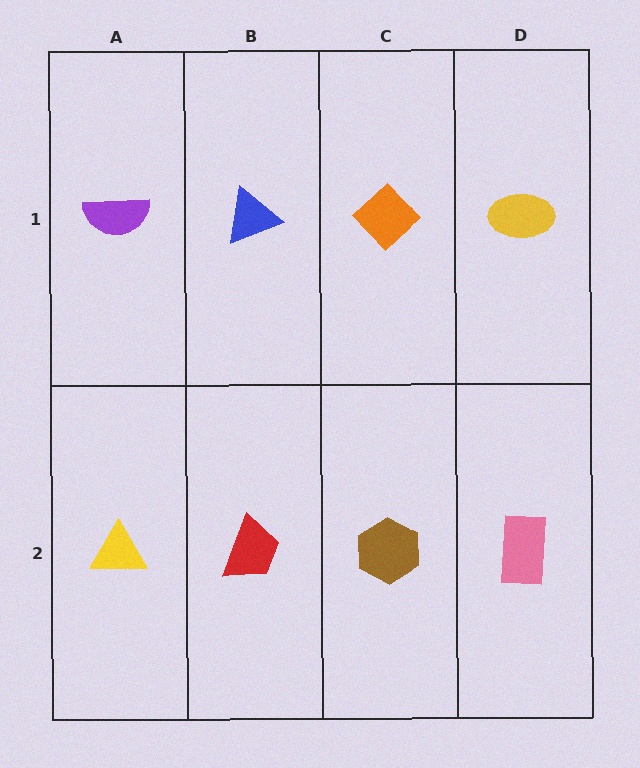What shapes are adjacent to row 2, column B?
A blue triangle (row 1, column B), a yellow triangle (row 2, column A), a brown hexagon (row 2, column C).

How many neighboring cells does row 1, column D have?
2.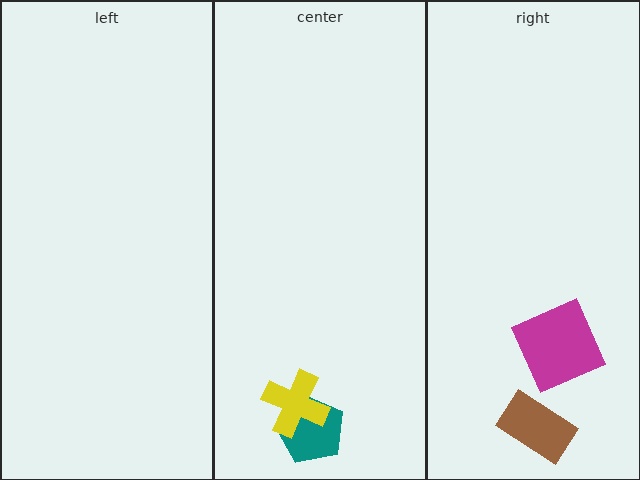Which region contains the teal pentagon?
The center region.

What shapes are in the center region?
The teal pentagon, the yellow cross.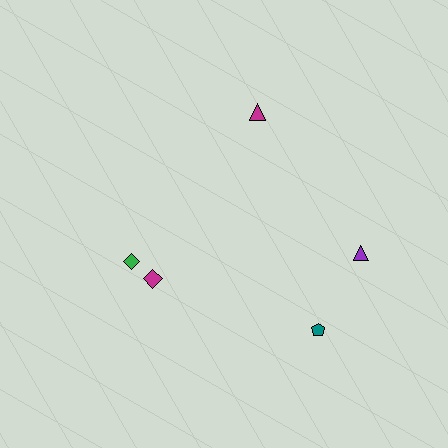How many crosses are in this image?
There are no crosses.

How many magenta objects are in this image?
There are 2 magenta objects.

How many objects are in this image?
There are 5 objects.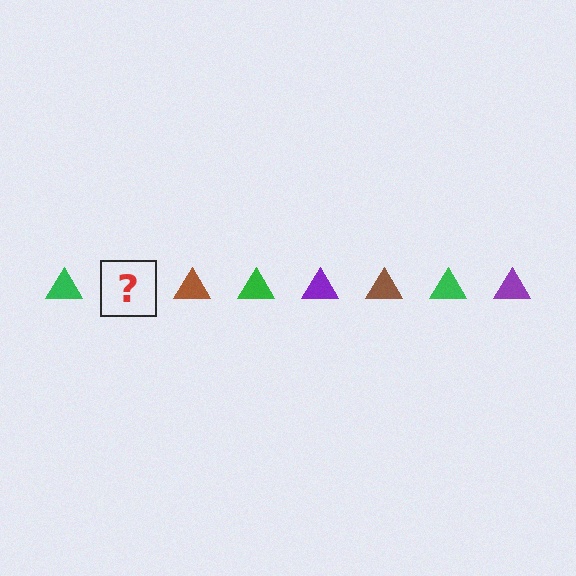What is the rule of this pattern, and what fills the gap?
The rule is that the pattern cycles through green, purple, brown triangles. The gap should be filled with a purple triangle.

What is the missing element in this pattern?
The missing element is a purple triangle.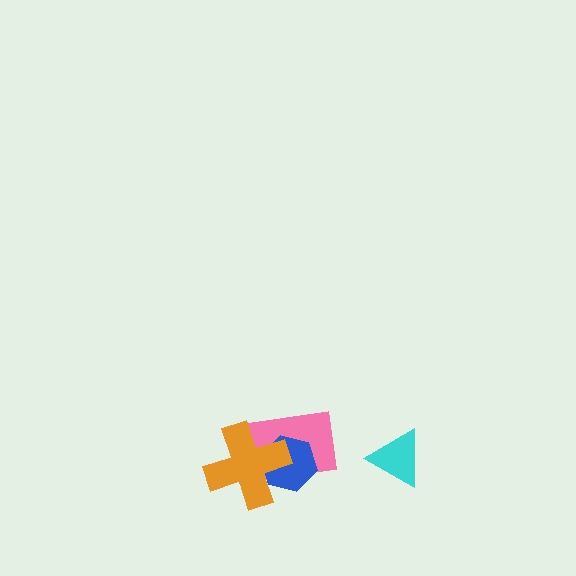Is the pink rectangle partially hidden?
Yes, it is partially covered by another shape.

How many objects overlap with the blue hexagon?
2 objects overlap with the blue hexagon.